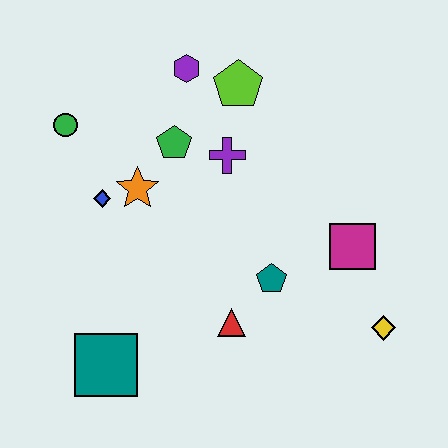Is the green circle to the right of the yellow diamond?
No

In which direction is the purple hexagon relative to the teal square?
The purple hexagon is above the teal square.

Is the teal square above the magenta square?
No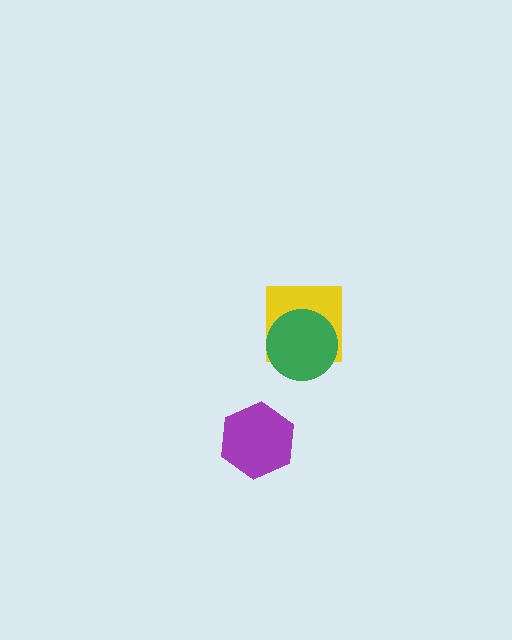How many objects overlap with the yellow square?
1 object overlaps with the yellow square.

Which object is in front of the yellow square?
The green circle is in front of the yellow square.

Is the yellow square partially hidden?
Yes, it is partially covered by another shape.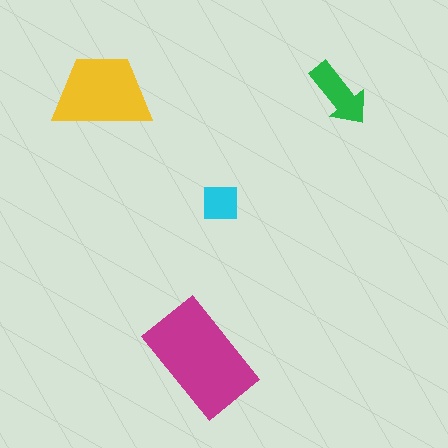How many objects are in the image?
There are 4 objects in the image.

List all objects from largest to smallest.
The magenta rectangle, the yellow trapezoid, the green arrow, the cyan square.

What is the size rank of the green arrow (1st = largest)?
3rd.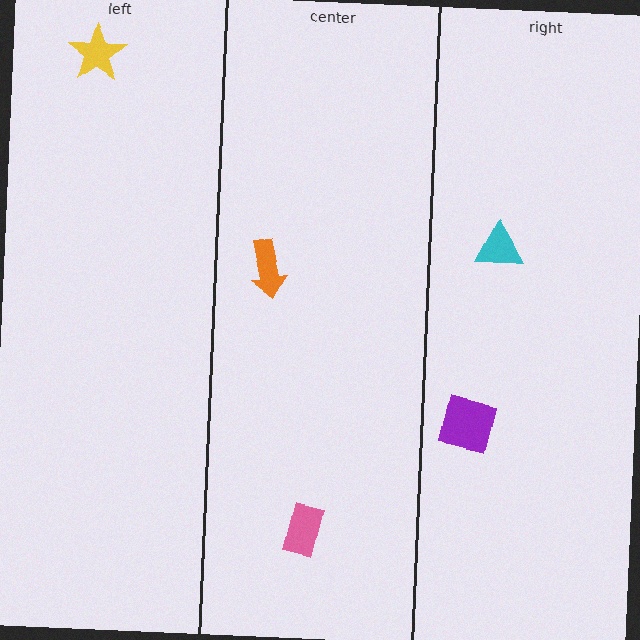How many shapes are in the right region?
2.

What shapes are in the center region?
The pink rectangle, the orange arrow.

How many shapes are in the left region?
1.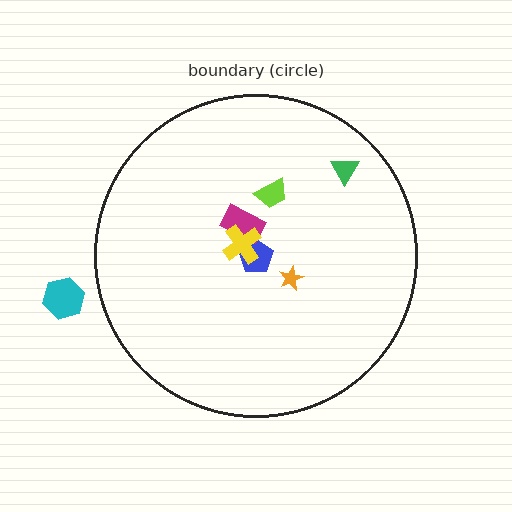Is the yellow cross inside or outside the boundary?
Inside.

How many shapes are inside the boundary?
6 inside, 1 outside.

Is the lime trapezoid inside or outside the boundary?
Inside.